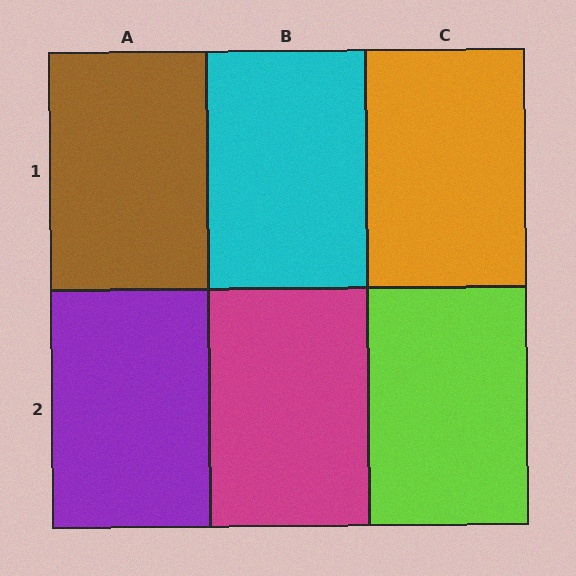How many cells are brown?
1 cell is brown.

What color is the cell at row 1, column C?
Orange.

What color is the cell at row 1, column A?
Brown.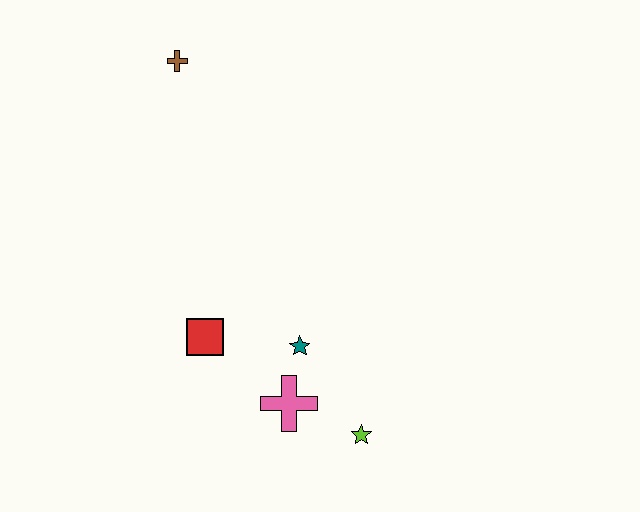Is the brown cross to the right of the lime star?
No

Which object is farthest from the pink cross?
The brown cross is farthest from the pink cross.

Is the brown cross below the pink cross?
No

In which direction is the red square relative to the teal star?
The red square is to the left of the teal star.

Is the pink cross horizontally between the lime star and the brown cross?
Yes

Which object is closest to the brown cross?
The red square is closest to the brown cross.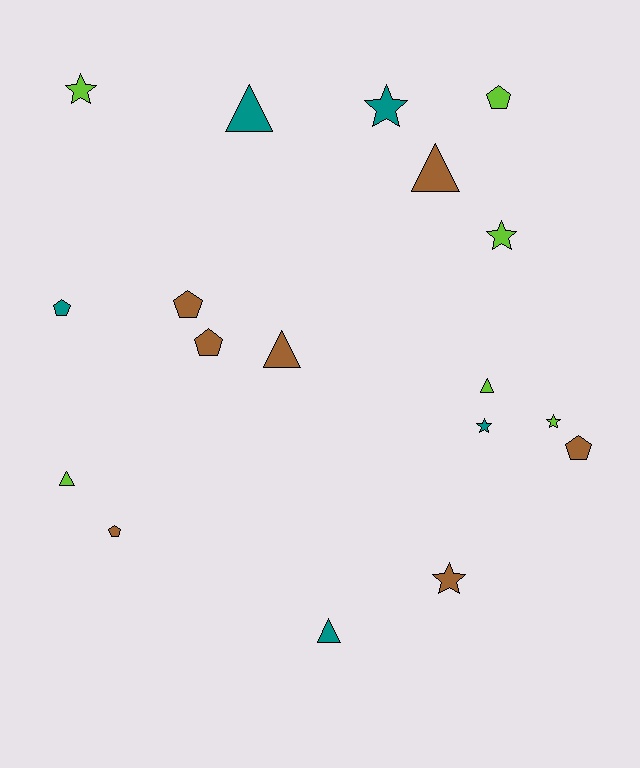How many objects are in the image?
There are 18 objects.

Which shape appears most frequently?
Triangle, with 6 objects.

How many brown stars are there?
There is 1 brown star.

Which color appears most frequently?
Brown, with 7 objects.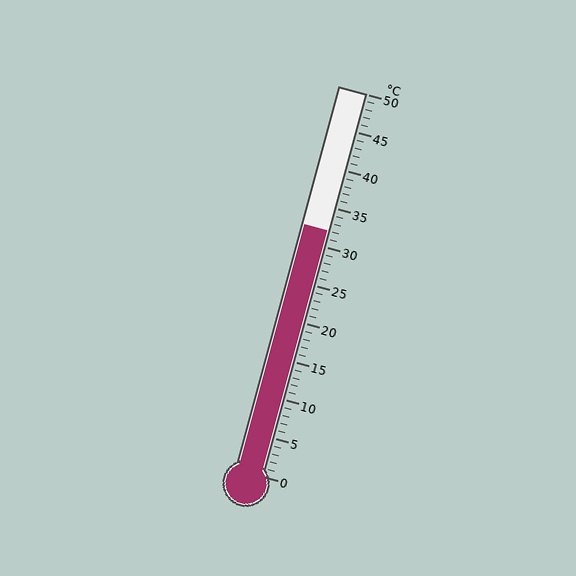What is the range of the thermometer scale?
The thermometer scale ranges from 0°C to 50°C.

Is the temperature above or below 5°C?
The temperature is above 5°C.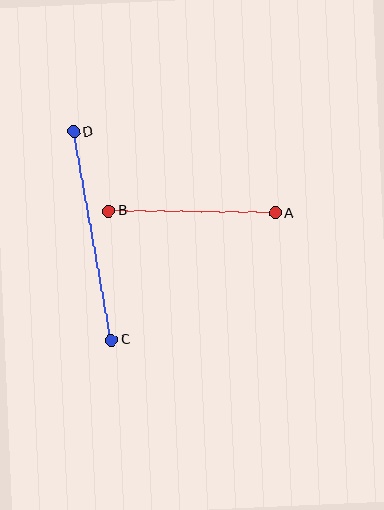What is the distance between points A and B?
The distance is approximately 166 pixels.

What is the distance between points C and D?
The distance is approximately 211 pixels.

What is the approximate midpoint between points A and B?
The midpoint is at approximately (192, 212) pixels.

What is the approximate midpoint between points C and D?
The midpoint is at approximately (92, 236) pixels.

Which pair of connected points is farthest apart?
Points C and D are farthest apart.